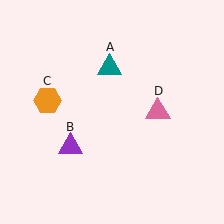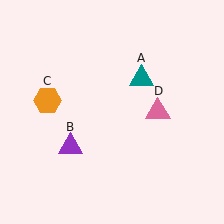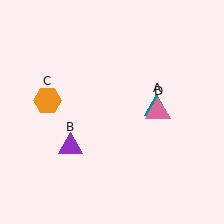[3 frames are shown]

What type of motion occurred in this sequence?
The teal triangle (object A) rotated clockwise around the center of the scene.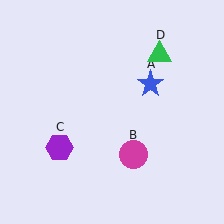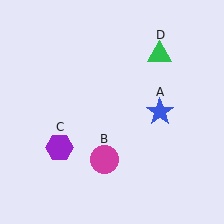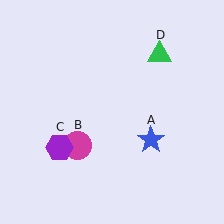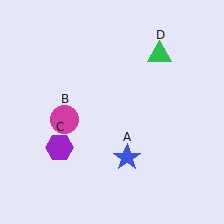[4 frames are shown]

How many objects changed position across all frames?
2 objects changed position: blue star (object A), magenta circle (object B).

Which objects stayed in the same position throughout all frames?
Purple hexagon (object C) and green triangle (object D) remained stationary.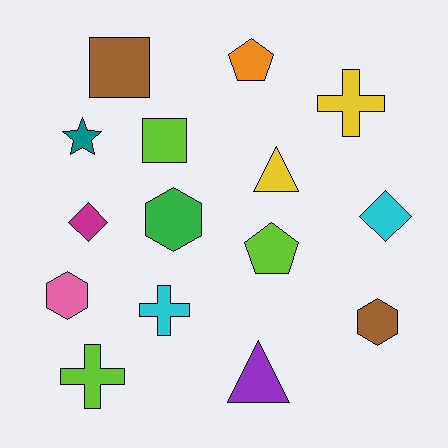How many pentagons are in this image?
There are 2 pentagons.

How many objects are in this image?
There are 15 objects.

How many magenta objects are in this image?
There is 1 magenta object.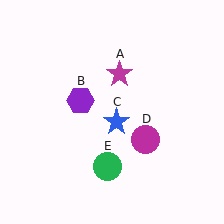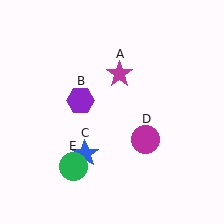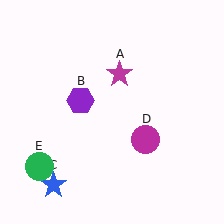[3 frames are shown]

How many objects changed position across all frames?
2 objects changed position: blue star (object C), green circle (object E).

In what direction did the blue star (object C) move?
The blue star (object C) moved down and to the left.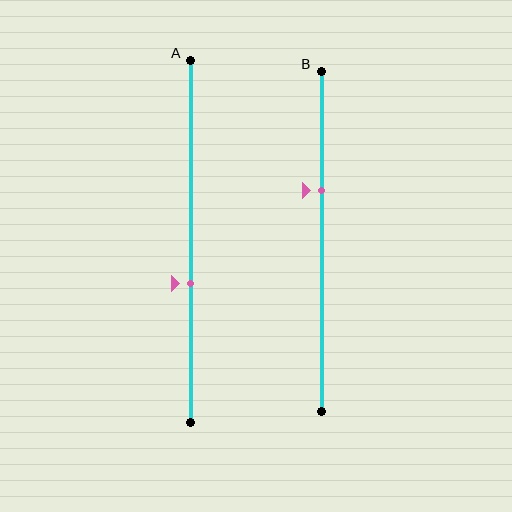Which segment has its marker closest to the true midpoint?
Segment A has its marker closest to the true midpoint.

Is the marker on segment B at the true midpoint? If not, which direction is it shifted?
No, the marker on segment B is shifted upward by about 15% of the segment length.